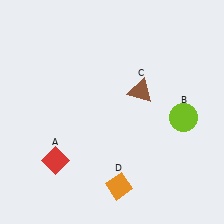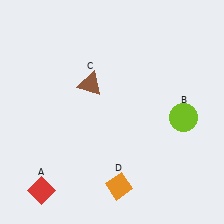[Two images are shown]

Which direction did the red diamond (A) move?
The red diamond (A) moved down.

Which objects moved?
The objects that moved are: the red diamond (A), the brown triangle (C).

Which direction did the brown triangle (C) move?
The brown triangle (C) moved left.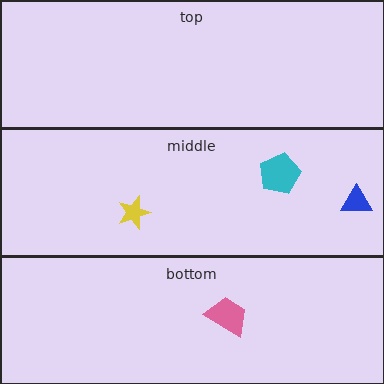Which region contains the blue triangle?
The middle region.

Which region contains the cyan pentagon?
The middle region.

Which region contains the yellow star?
The middle region.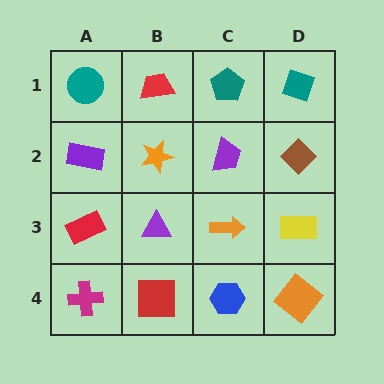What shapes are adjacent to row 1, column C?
A purple trapezoid (row 2, column C), a red trapezoid (row 1, column B), a teal diamond (row 1, column D).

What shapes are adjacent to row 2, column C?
A teal pentagon (row 1, column C), an orange arrow (row 3, column C), an orange star (row 2, column B), a brown diamond (row 2, column D).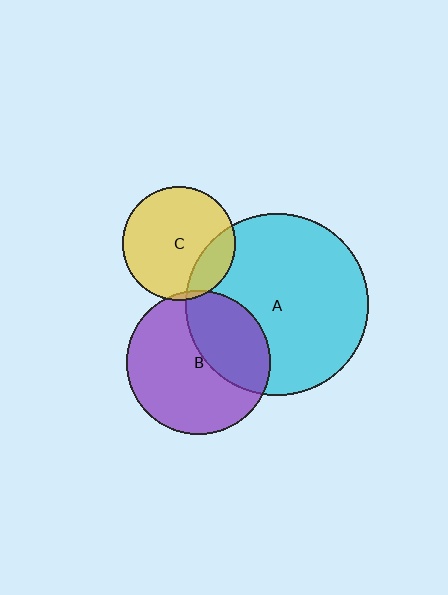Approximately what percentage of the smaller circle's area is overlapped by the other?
Approximately 5%.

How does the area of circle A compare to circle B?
Approximately 1.6 times.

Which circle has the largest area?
Circle A (cyan).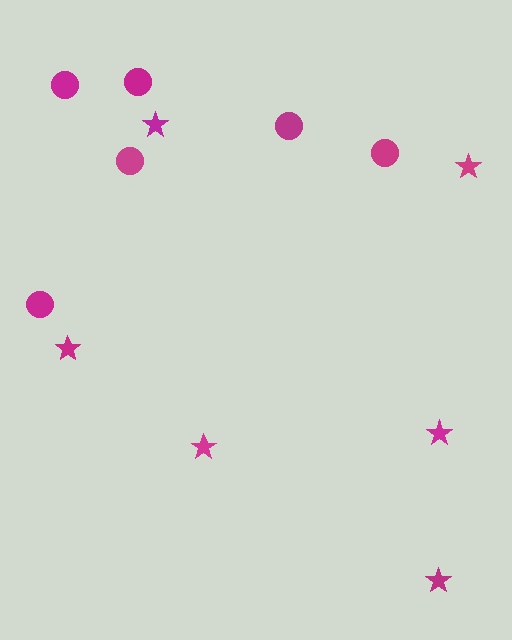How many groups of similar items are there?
There are 2 groups: one group of stars (6) and one group of circles (6).